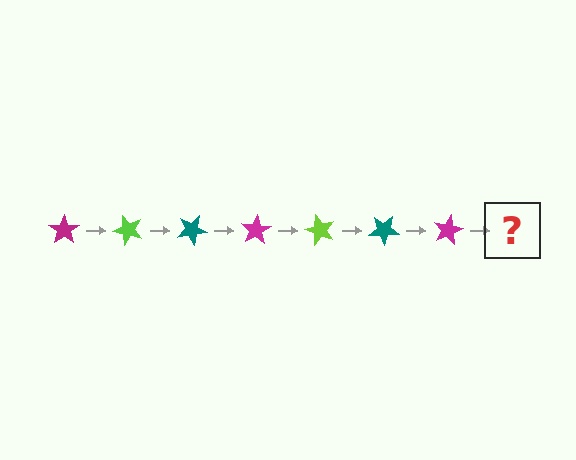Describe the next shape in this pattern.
It should be a lime star, rotated 350 degrees from the start.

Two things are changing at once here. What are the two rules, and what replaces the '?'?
The two rules are that it rotates 50 degrees each step and the color cycles through magenta, lime, and teal. The '?' should be a lime star, rotated 350 degrees from the start.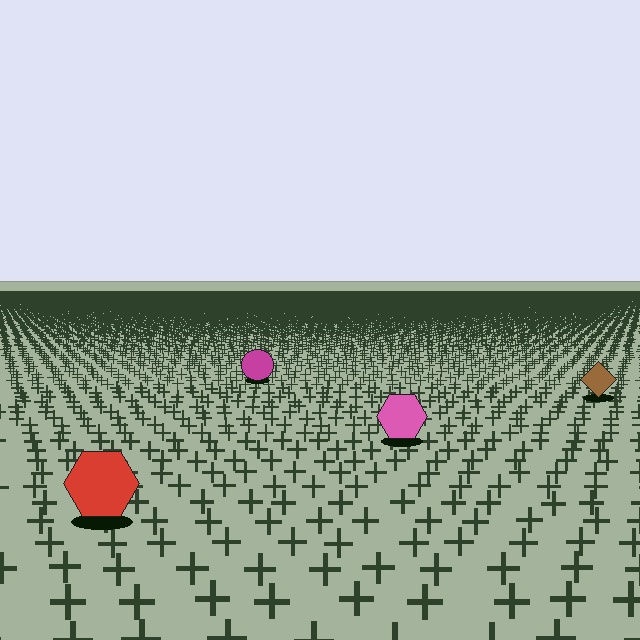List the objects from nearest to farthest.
From nearest to farthest: the red hexagon, the pink hexagon, the brown diamond, the magenta circle.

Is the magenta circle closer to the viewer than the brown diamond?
No. The brown diamond is closer — you can tell from the texture gradient: the ground texture is coarser near it.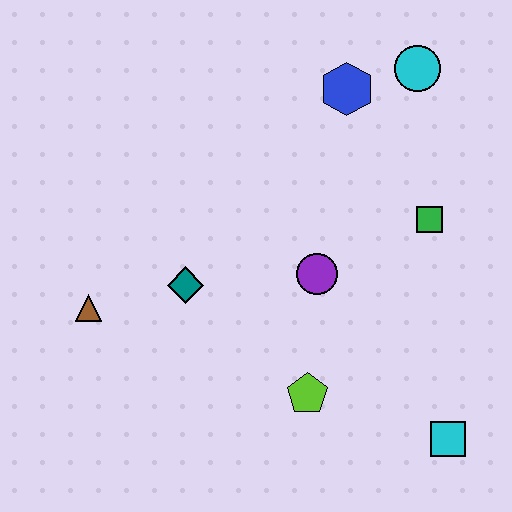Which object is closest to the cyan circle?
The blue hexagon is closest to the cyan circle.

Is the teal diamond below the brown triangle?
No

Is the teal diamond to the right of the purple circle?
No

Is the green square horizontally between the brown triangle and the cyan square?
Yes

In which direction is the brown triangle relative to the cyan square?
The brown triangle is to the left of the cyan square.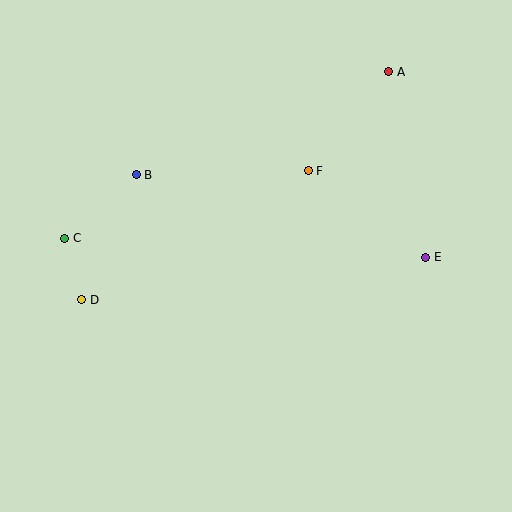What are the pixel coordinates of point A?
Point A is at (389, 72).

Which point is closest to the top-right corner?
Point A is closest to the top-right corner.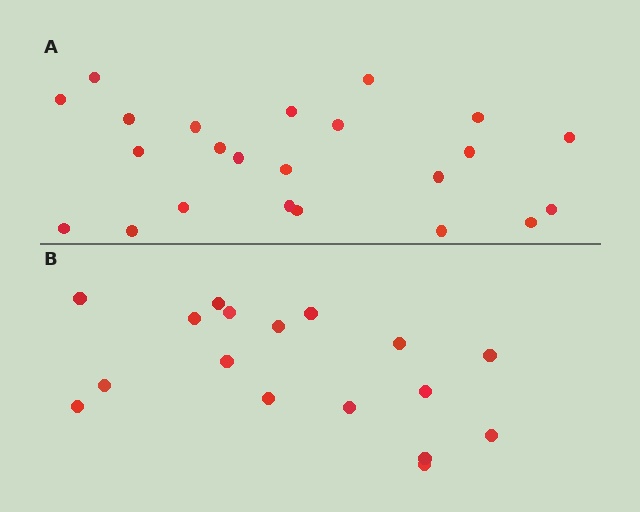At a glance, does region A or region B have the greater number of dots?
Region A (the top region) has more dots.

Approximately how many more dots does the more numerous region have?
Region A has about 6 more dots than region B.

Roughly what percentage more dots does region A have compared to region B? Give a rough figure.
About 35% more.